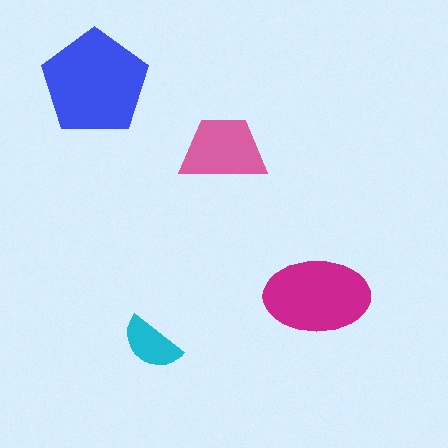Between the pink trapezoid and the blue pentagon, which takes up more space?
The blue pentagon.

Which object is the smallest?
The cyan semicircle.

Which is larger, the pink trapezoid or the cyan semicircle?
The pink trapezoid.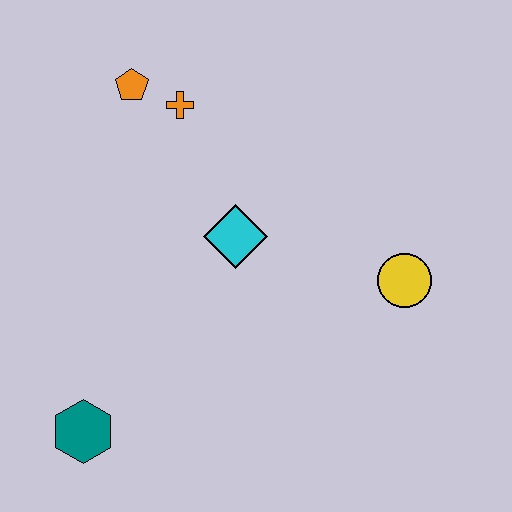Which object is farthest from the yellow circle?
The teal hexagon is farthest from the yellow circle.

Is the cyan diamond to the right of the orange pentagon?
Yes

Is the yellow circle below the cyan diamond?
Yes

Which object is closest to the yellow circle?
The cyan diamond is closest to the yellow circle.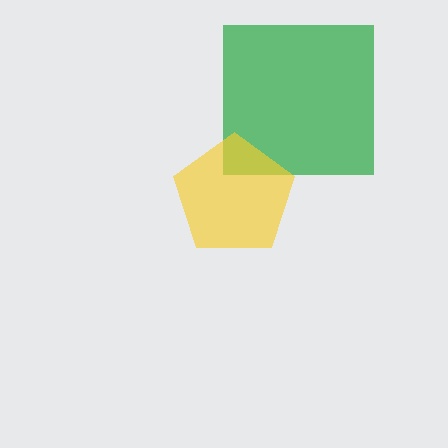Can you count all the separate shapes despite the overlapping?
Yes, there are 2 separate shapes.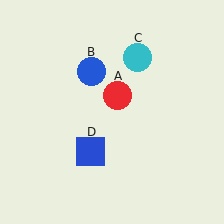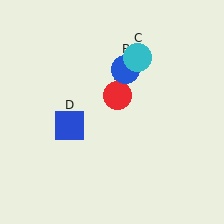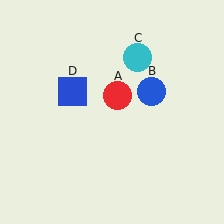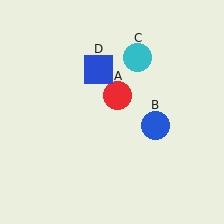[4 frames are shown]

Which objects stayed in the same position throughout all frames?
Red circle (object A) and cyan circle (object C) remained stationary.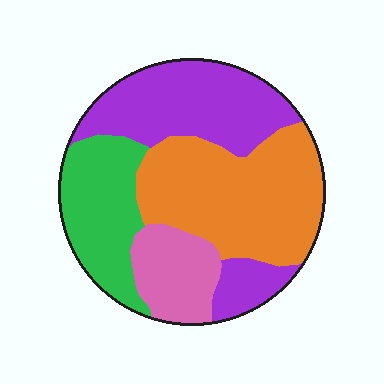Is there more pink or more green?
Green.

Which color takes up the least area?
Pink, at roughly 15%.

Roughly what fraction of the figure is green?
Green covers about 20% of the figure.